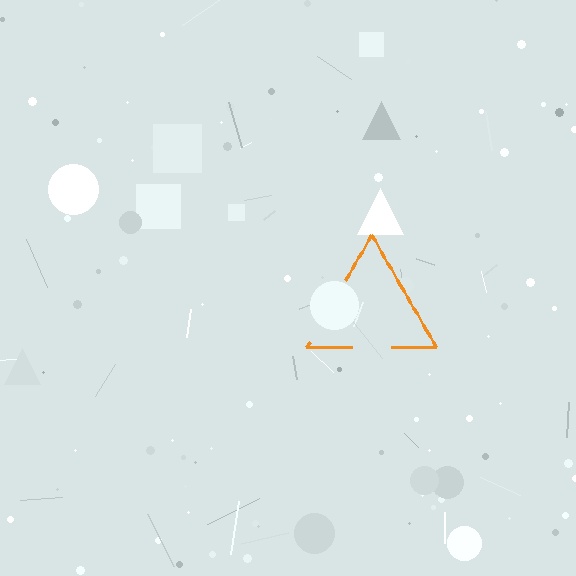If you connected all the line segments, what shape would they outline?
They would outline a triangle.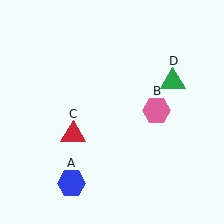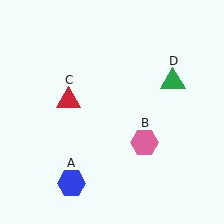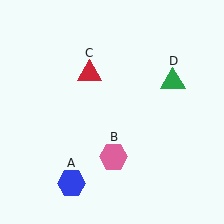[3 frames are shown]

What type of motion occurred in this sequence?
The pink hexagon (object B), red triangle (object C) rotated clockwise around the center of the scene.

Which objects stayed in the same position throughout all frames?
Blue hexagon (object A) and green triangle (object D) remained stationary.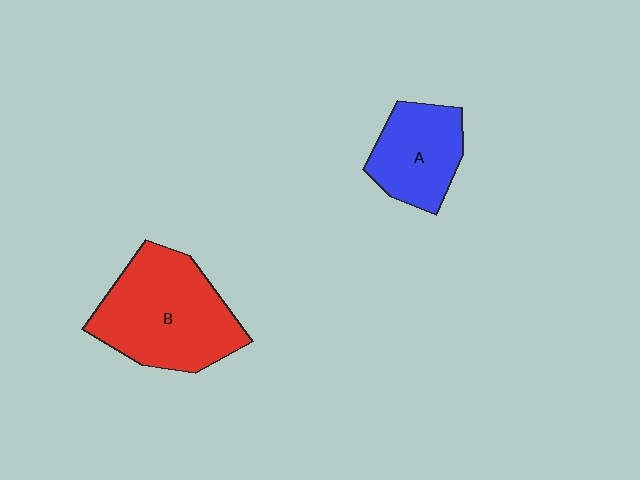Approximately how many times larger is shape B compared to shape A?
Approximately 1.7 times.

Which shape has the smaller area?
Shape A (blue).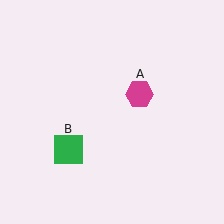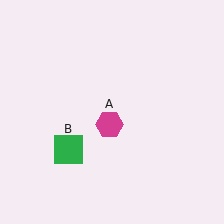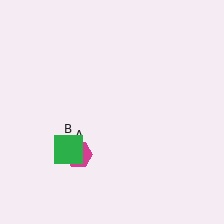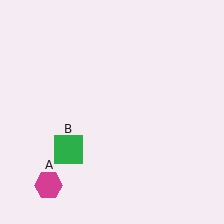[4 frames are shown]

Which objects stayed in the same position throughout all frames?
Green square (object B) remained stationary.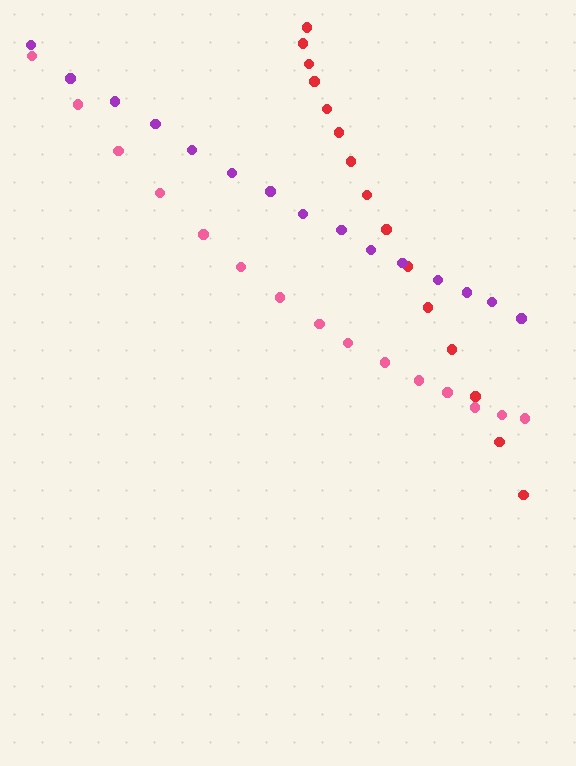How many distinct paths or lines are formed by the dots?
There are 3 distinct paths.